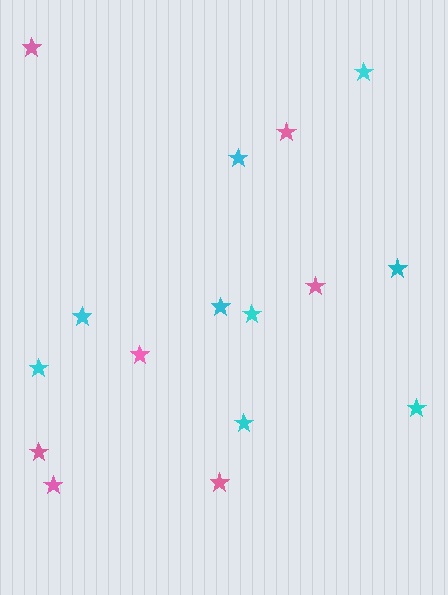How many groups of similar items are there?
There are 2 groups: one group of cyan stars (9) and one group of pink stars (7).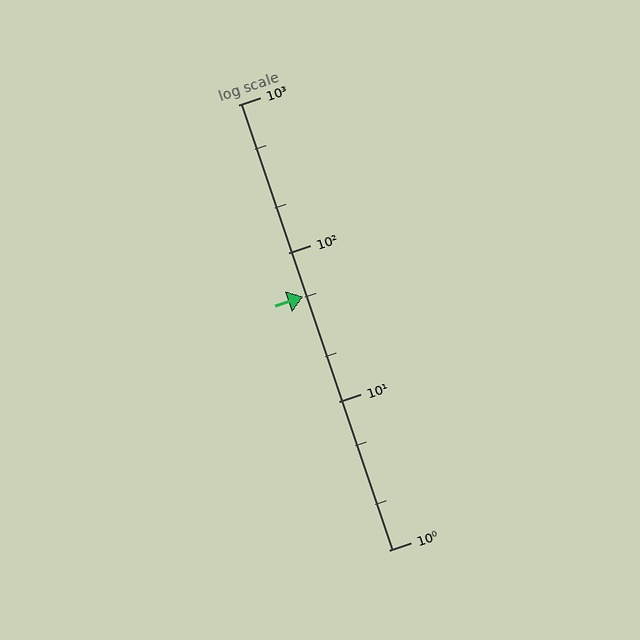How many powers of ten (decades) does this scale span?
The scale spans 3 decades, from 1 to 1000.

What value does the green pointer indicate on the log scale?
The pointer indicates approximately 51.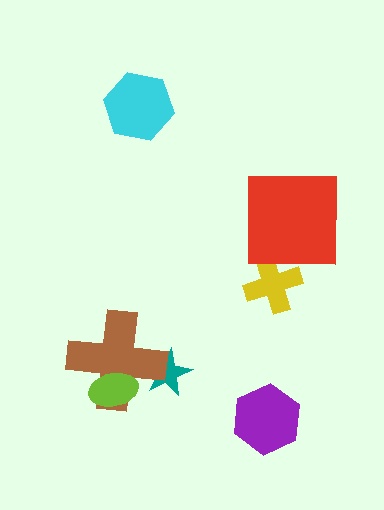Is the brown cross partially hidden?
Yes, it is partially covered by another shape.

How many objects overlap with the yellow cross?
0 objects overlap with the yellow cross.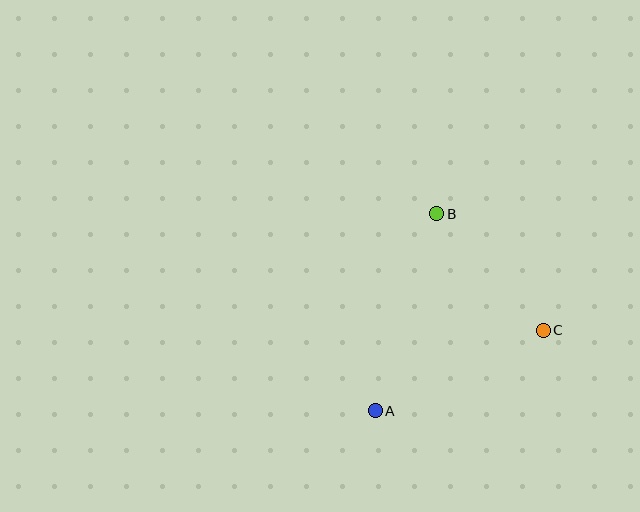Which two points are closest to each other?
Points B and C are closest to each other.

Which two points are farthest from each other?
Points A and B are farthest from each other.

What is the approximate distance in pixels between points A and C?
The distance between A and C is approximately 186 pixels.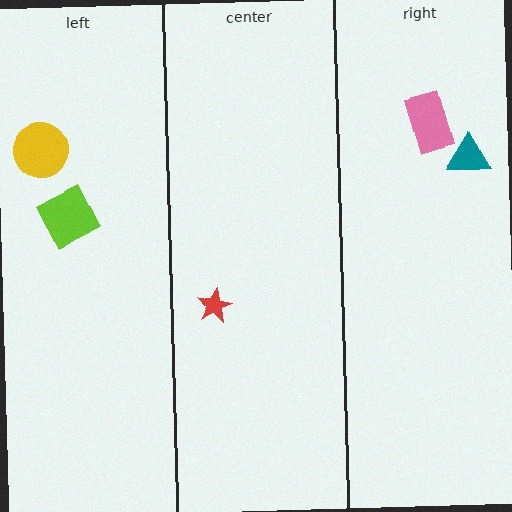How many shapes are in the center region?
1.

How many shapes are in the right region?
2.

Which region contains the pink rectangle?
The right region.